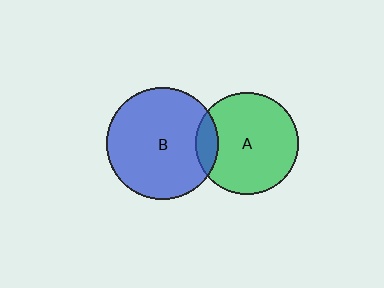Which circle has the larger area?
Circle B (blue).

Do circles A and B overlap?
Yes.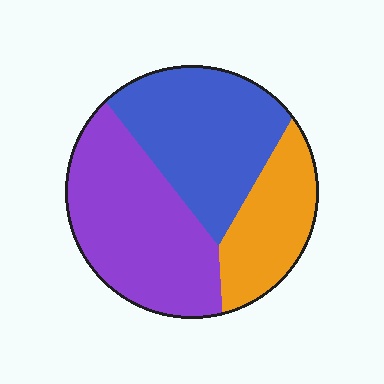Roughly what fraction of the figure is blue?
Blue covers around 35% of the figure.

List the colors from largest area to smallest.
From largest to smallest: purple, blue, orange.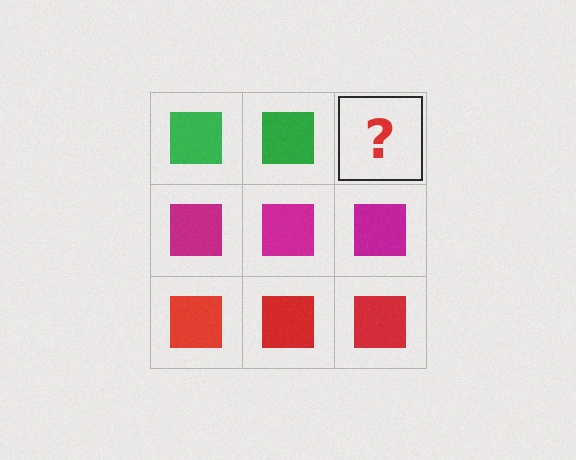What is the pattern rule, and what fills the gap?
The rule is that each row has a consistent color. The gap should be filled with a green square.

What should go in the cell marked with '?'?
The missing cell should contain a green square.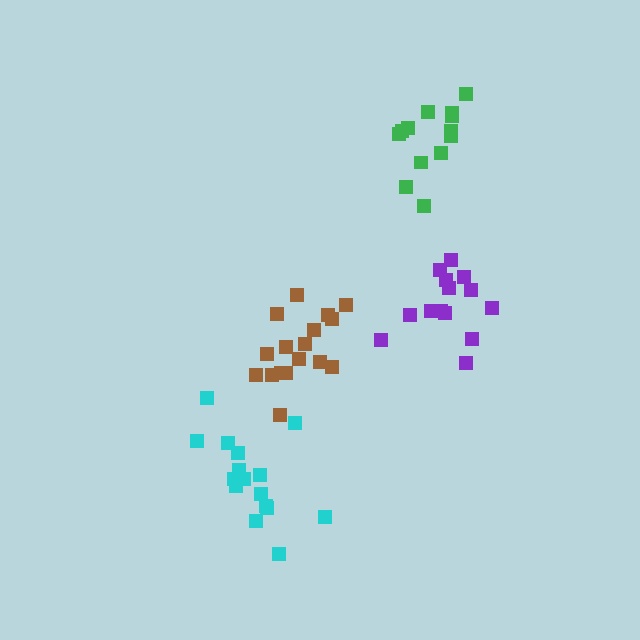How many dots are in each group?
Group 1: 16 dots, Group 2: 17 dots, Group 3: 14 dots, Group 4: 13 dots (60 total).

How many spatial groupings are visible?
There are 4 spatial groupings.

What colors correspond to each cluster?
The clusters are colored: cyan, brown, purple, green.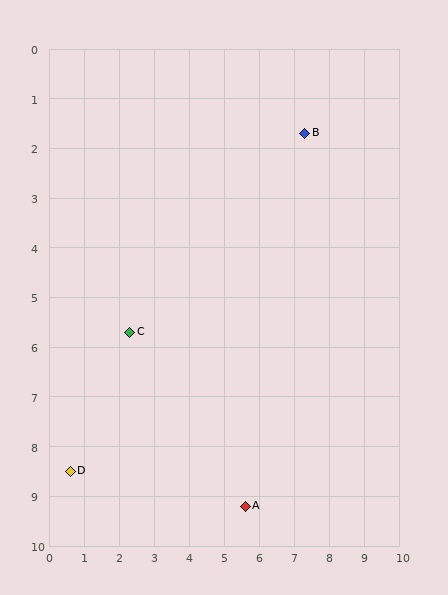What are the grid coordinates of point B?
Point B is at approximately (7.3, 1.7).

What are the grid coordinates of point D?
Point D is at approximately (0.6, 8.5).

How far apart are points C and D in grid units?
Points C and D are about 3.3 grid units apart.